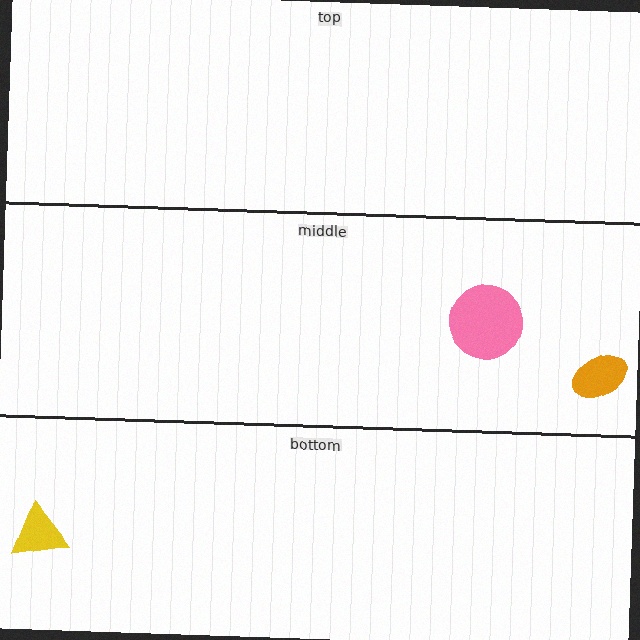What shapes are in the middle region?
The pink circle, the orange ellipse.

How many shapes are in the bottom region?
1.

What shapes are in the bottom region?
The yellow triangle.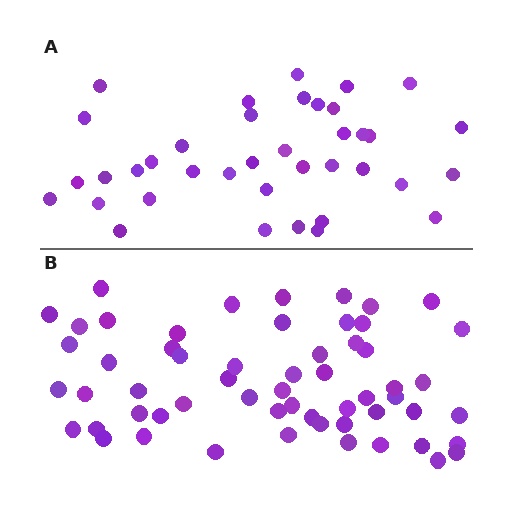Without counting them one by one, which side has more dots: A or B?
Region B (the bottom region) has more dots.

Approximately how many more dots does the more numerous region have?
Region B has approximately 20 more dots than region A.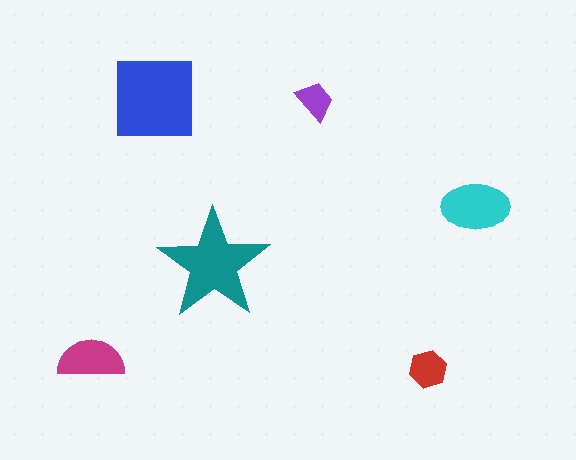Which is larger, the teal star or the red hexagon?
The teal star.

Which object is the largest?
The blue square.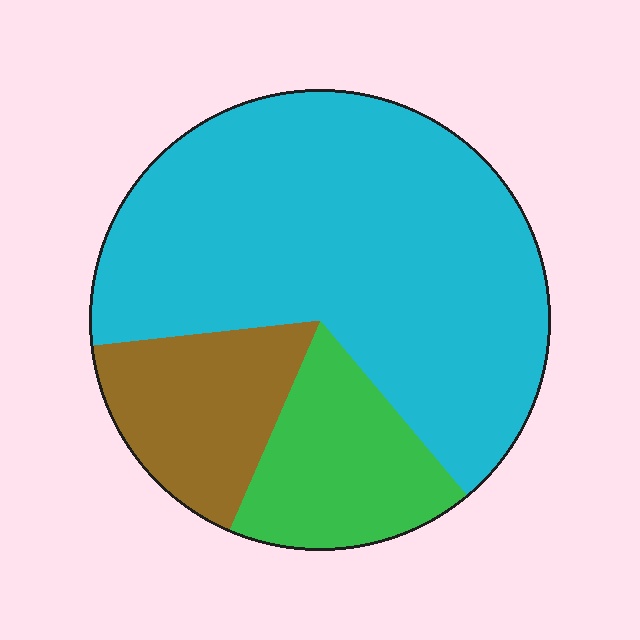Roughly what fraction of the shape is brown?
Brown covers 17% of the shape.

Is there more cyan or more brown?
Cyan.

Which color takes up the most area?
Cyan, at roughly 65%.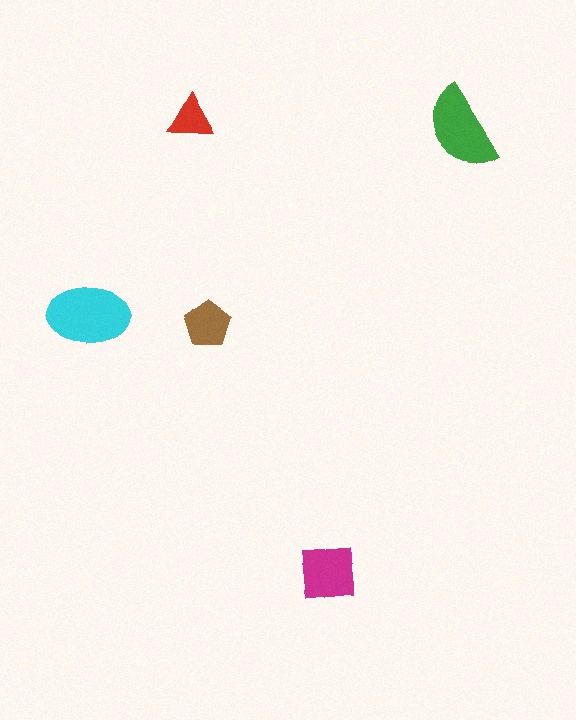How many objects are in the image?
There are 5 objects in the image.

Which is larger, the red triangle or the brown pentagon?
The brown pentagon.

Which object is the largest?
The cyan ellipse.